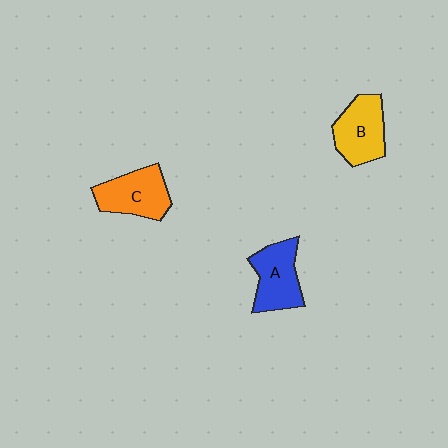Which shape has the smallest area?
Shape A (blue).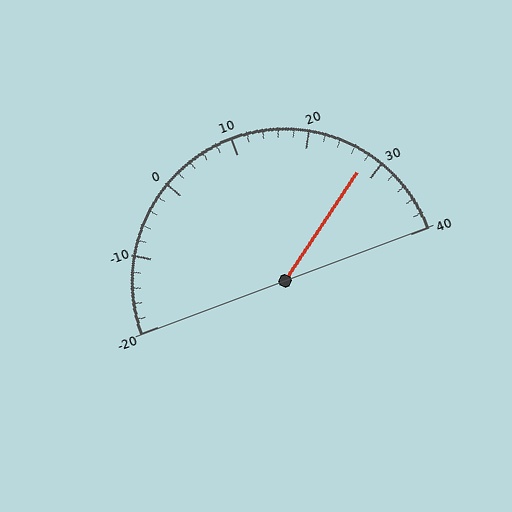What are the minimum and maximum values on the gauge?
The gauge ranges from -20 to 40.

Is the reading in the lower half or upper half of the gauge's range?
The reading is in the upper half of the range (-20 to 40).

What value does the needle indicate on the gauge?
The needle indicates approximately 28.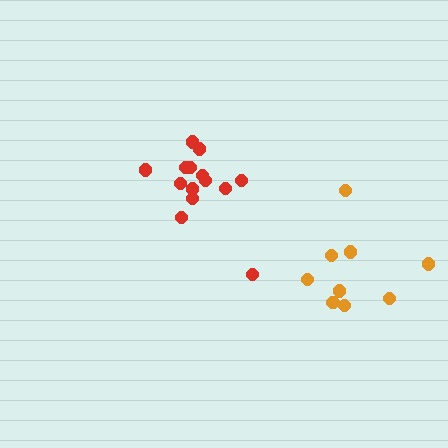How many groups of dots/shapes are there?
There are 2 groups.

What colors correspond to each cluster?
The clusters are colored: red, orange.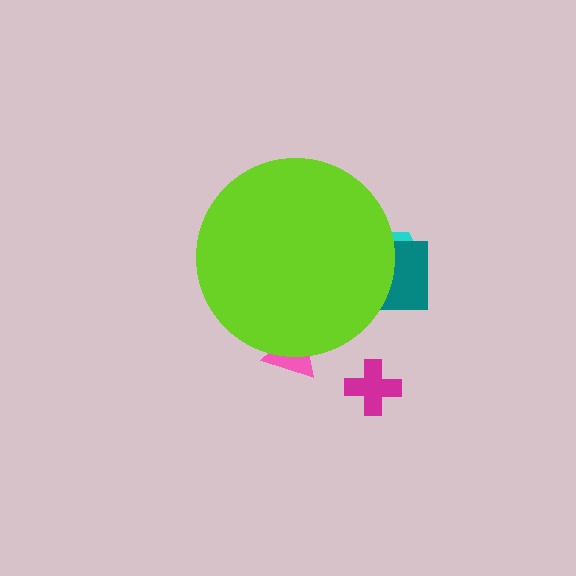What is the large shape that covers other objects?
A lime circle.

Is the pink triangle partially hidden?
Yes, the pink triangle is partially hidden behind the lime circle.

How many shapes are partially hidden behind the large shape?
3 shapes are partially hidden.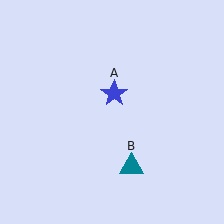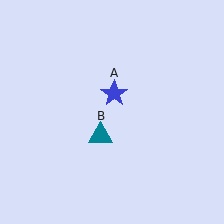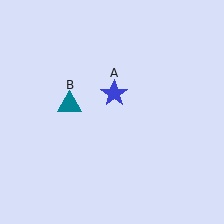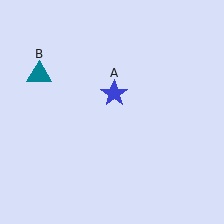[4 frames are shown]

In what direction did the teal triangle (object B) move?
The teal triangle (object B) moved up and to the left.